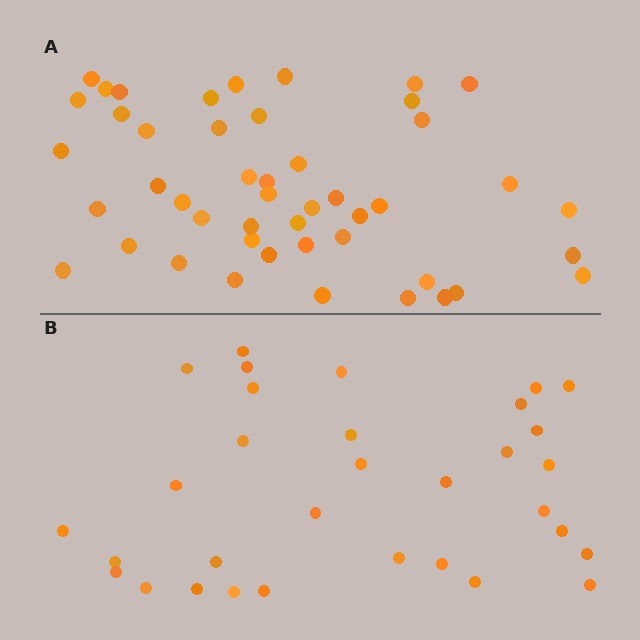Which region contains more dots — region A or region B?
Region A (the top region) has more dots.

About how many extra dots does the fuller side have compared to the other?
Region A has approximately 15 more dots than region B.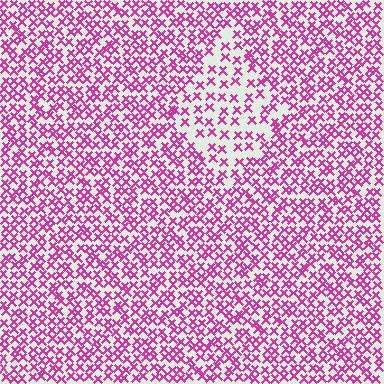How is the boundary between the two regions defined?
The boundary is defined by a change in element density (approximately 1.9x ratio). All elements are the same color, size, and shape.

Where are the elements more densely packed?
The elements are more densely packed outside the diamond boundary.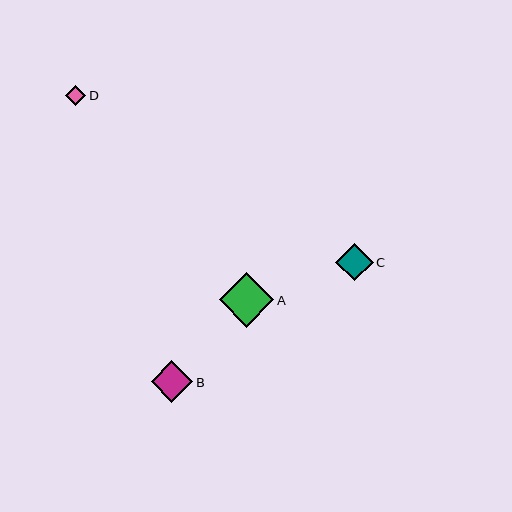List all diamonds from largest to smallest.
From largest to smallest: A, B, C, D.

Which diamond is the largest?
Diamond A is the largest with a size of approximately 55 pixels.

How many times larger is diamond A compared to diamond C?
Diamond A is approximately 1.5 times the size of diamond C.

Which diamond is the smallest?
Diamond D is the smallest with a size of approximately 20 pixels.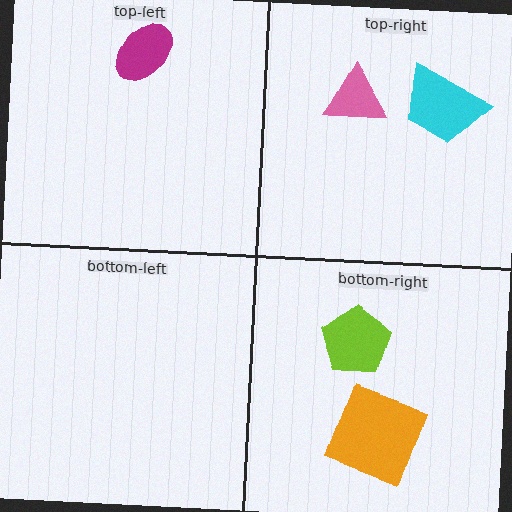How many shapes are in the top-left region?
1.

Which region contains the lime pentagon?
The bottom-right region.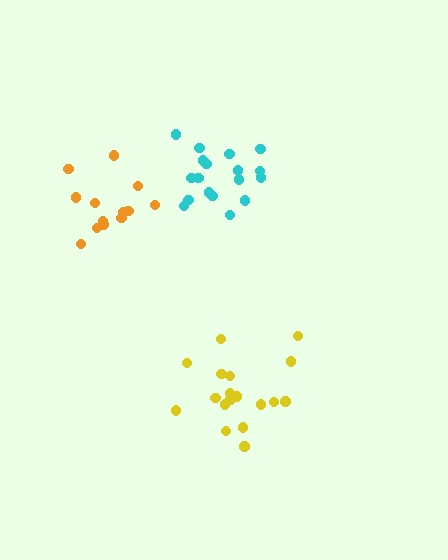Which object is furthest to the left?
The orange cluster is leftmost.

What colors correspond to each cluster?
The clusters are colored: yellow, orange, cyan.